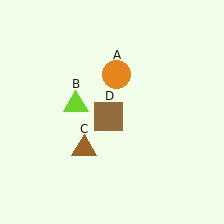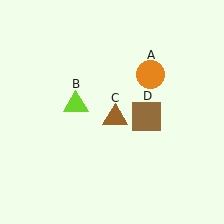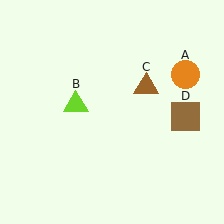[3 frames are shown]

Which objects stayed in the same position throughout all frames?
Lime triangle (object B) remained stationary.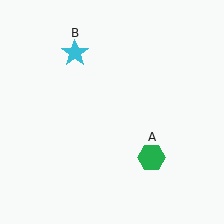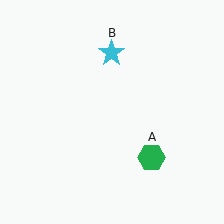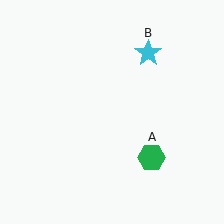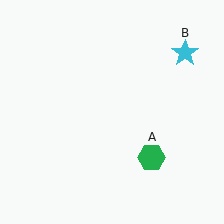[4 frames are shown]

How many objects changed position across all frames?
1 object changed position: cyan star (object B).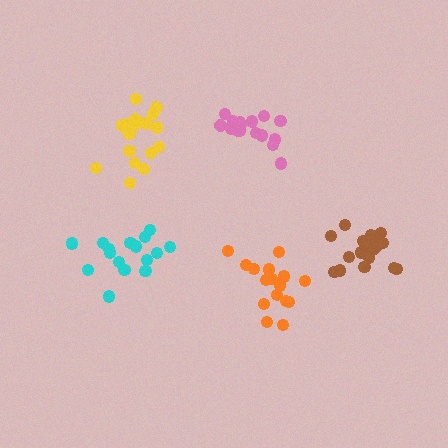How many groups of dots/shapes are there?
There are 5 groups.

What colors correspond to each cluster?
The clusters are colored: cyan, orange, pink, brown, yellow.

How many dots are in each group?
Group 1: 16 dots, Group 2: 16 dots, Group 3: 16 dots, Group 4: 21 dots, Group 5: 17 dots (86 total).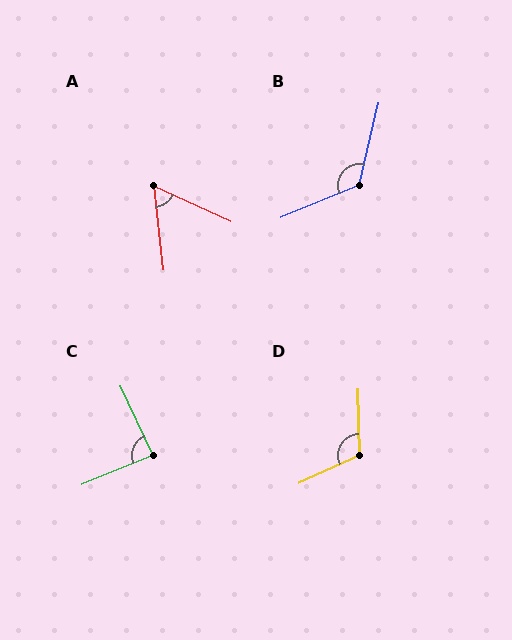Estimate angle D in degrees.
Approximately 113 degrees.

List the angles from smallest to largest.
A (59°), C (88°), D (113°), B (126°).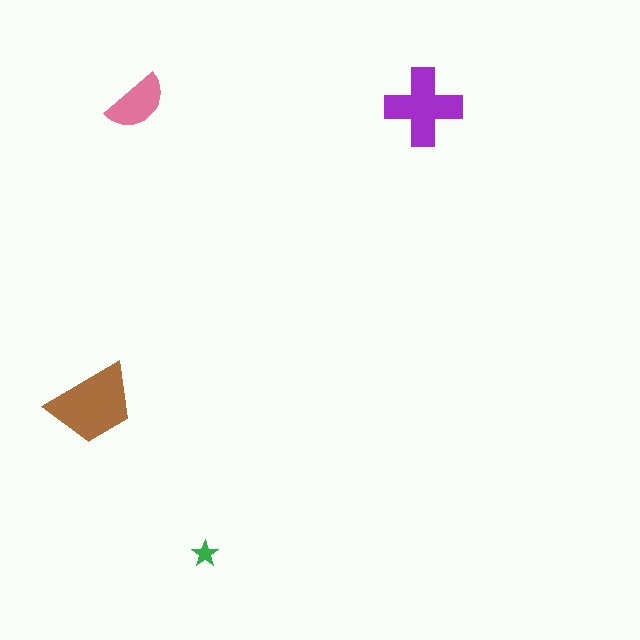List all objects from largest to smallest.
The brown trapezoid, the purple cross, the pink semicircle, the green star.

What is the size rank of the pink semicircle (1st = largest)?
3rd.